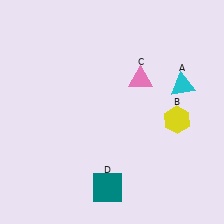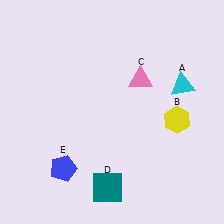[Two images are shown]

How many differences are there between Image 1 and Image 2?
There is 1 difference between the two images.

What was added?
A blue pentagon (E) was added in Image 2.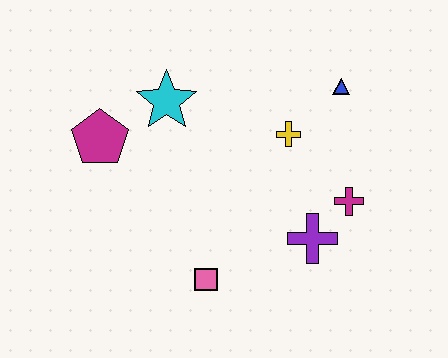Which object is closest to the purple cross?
The magenta cross is closest to the purple cross.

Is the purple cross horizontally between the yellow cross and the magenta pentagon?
No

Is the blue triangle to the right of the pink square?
Yes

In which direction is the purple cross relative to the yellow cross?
The purple cross is below the yellow cross.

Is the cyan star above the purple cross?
Yes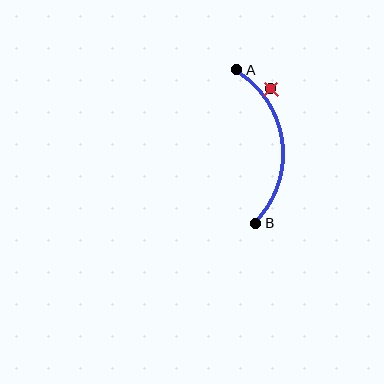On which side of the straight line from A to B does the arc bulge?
The arc bulges to the right of the straight line connecting A and B.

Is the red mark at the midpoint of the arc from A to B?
No — the red mark does not lie on the arc at all. It sits slightly outside the curve.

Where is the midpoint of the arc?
The arc midpoint is the point on the curve farthest from the straight line joining A and B. It sits to the right of that line.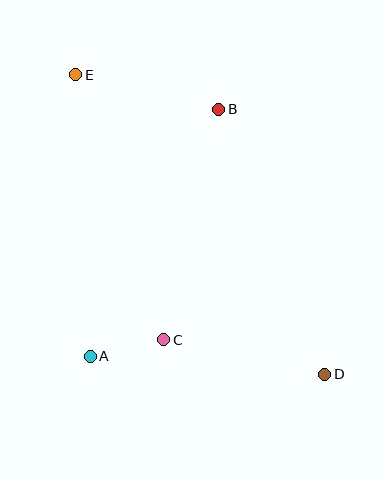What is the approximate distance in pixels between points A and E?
The distance between A and E is approximately 282 pixels.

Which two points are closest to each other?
Points A and C are closest to each other.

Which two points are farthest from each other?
Points D and E are farthest from each other.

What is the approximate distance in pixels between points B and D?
The distance between B and D is approximately 286 pixels.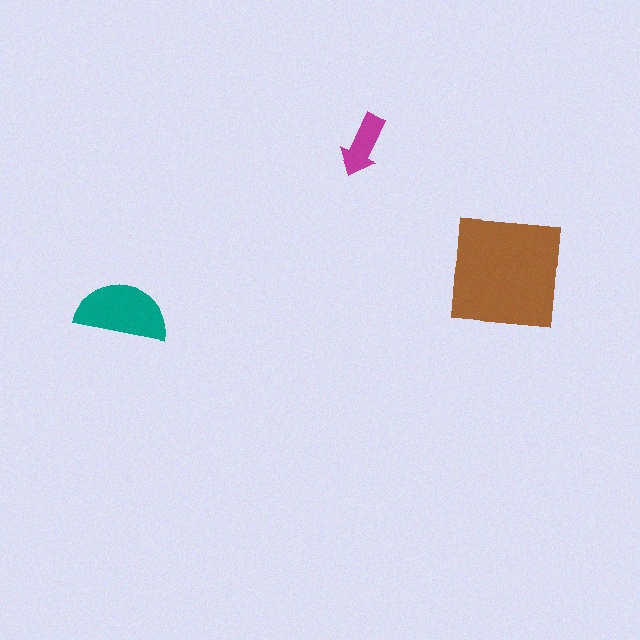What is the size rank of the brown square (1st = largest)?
1st.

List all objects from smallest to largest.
The magenta arrow, the teal semicircle, the brown square.